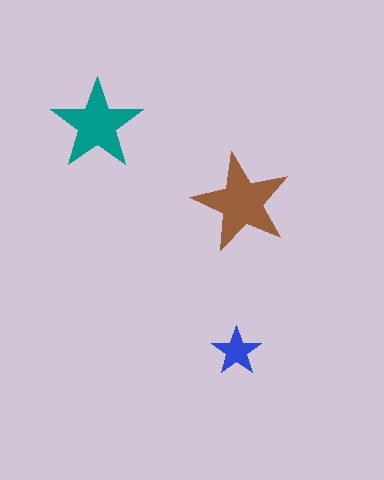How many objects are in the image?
There are 3 objects in the image.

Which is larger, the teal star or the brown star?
The brown one.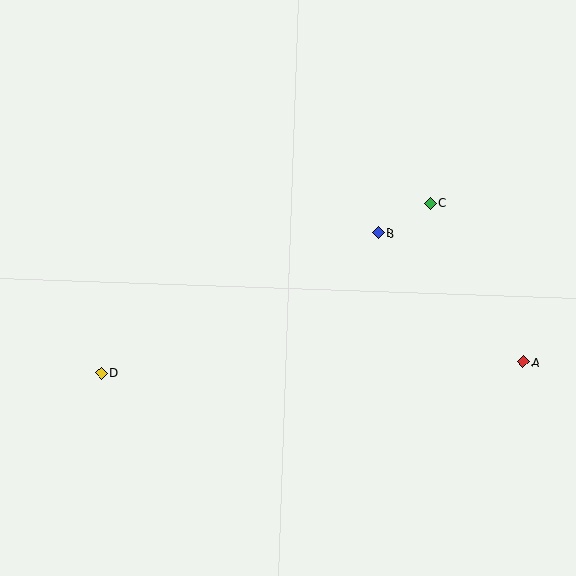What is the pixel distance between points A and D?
The distance between A and D is 422 pixels.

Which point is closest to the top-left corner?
Point D is closest to the top-left corner.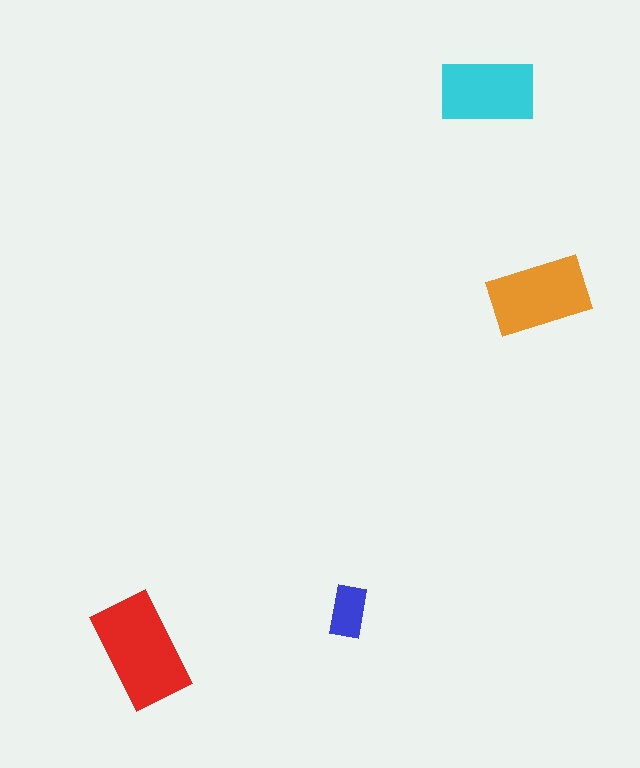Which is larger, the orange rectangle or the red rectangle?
The red one.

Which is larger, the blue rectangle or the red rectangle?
The red one.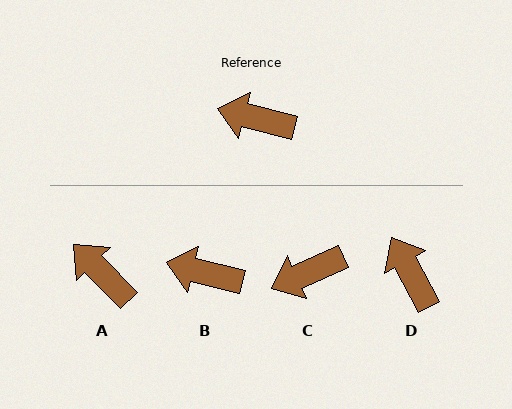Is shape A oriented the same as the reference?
No, it is off by about 32 degrees.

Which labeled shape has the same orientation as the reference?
B.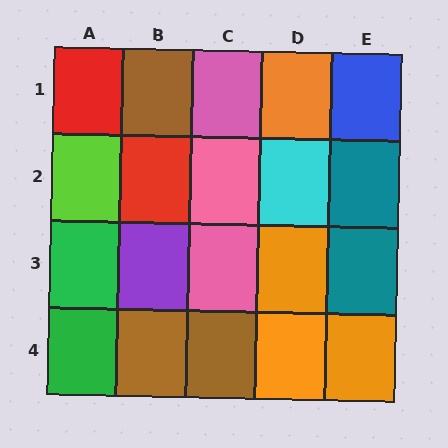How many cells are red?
2 cells are red.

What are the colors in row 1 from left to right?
Red, brown, pink, orange, blue.